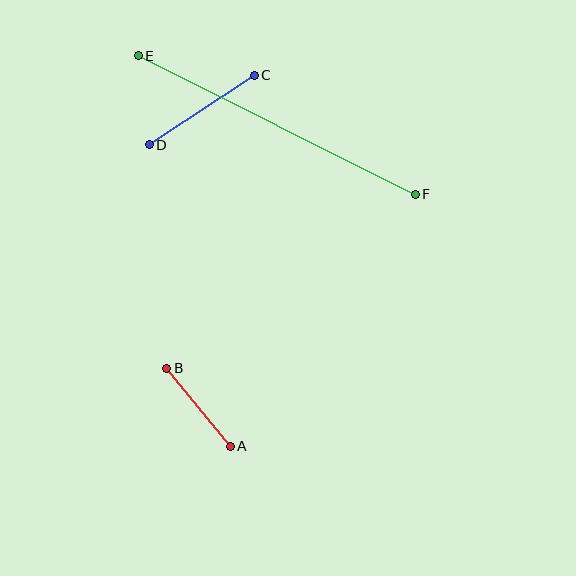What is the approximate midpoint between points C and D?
The midpoint is at approximately (202, 110) pixels.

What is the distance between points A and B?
The distance is approximately 100 pixels.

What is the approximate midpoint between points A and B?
The midpoint is at approximately (199, 407) pixels.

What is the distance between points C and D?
The distance is approximately 126 pixels.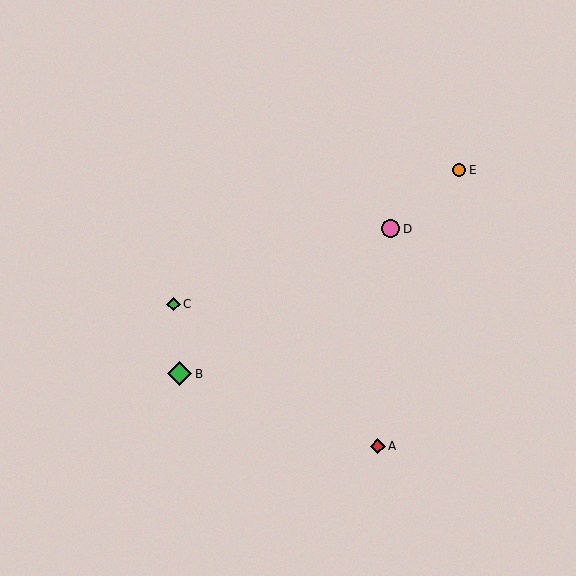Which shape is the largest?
The green diamond (labeled B) is the largest.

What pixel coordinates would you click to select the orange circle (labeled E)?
Click at (459, 170) to select the orange circle E.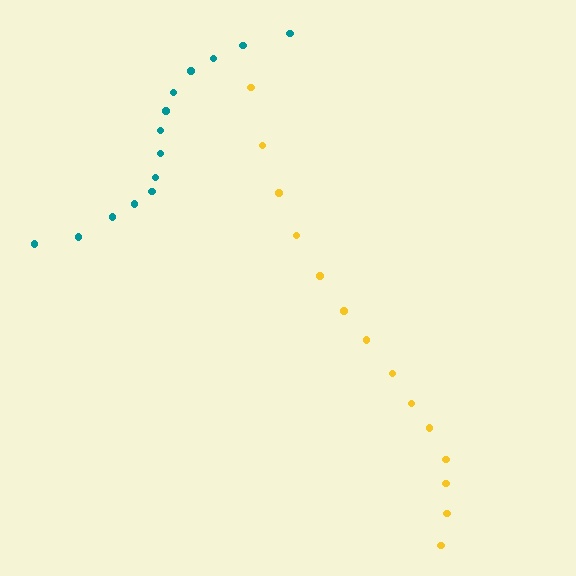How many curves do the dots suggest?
There are 2 distinct paths.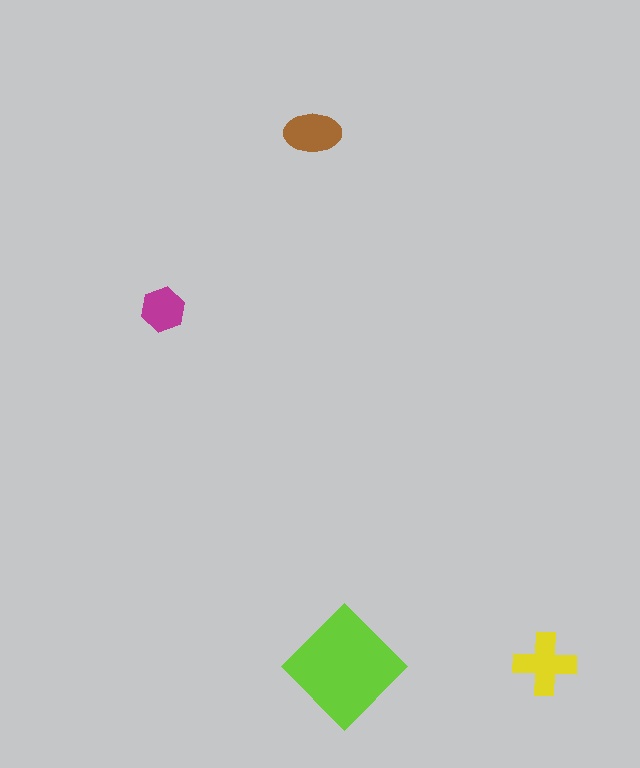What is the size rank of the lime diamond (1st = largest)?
1st.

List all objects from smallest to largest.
The magenta hexagon, the brown ellipse, the yellow cross, the lime diamond.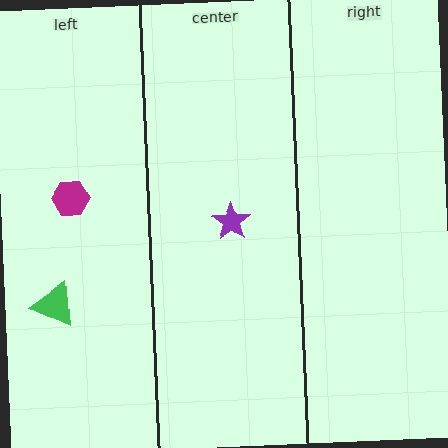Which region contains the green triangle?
The left region.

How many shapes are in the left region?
2.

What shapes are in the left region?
The magenta hexagon, the green triangle.